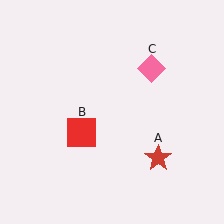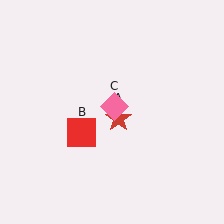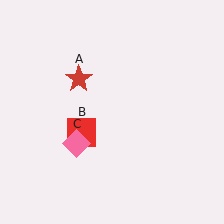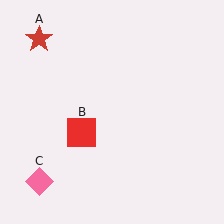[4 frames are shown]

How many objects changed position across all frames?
2 objects changed position: red star (object A), pink diamond (object C).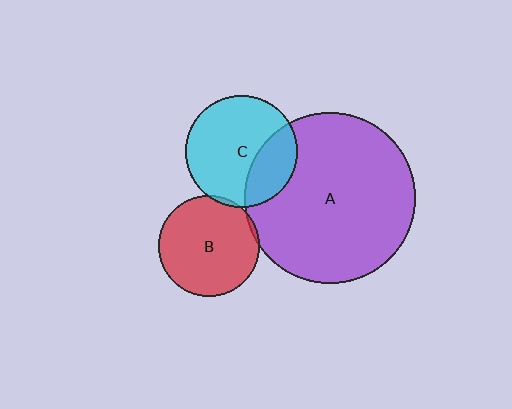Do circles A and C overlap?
Yes.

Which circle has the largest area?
Circle A (purple).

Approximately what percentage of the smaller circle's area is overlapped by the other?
Approximately 30%.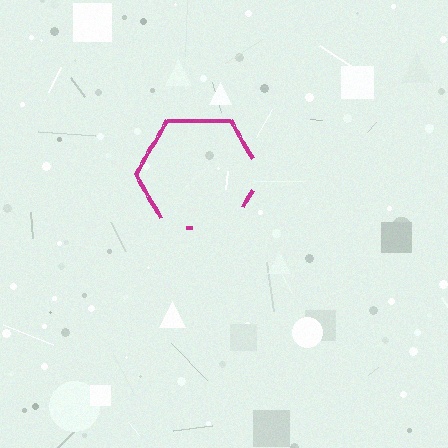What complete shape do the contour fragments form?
The contour fragments form a hexagon.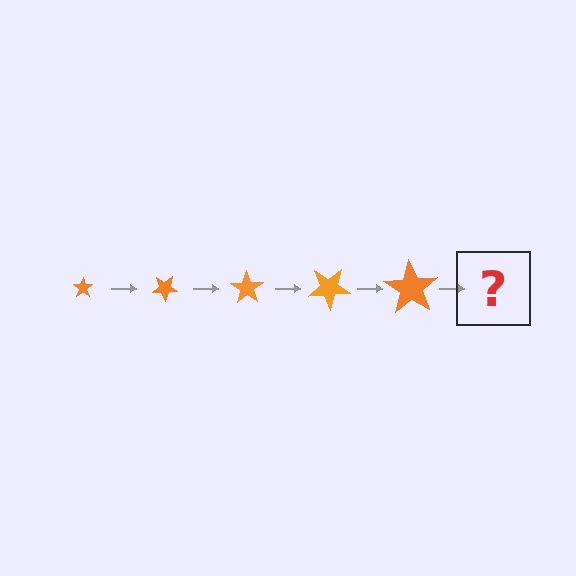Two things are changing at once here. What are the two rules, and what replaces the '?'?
The two rules are that the star grows larger each step and it rotates 35 degrees each step. The '?' should be a star, larger than the previous one and rotated 175 degrees from the start.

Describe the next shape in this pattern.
It should be a star, larger than the previous one and rotated 175 degrees from the start.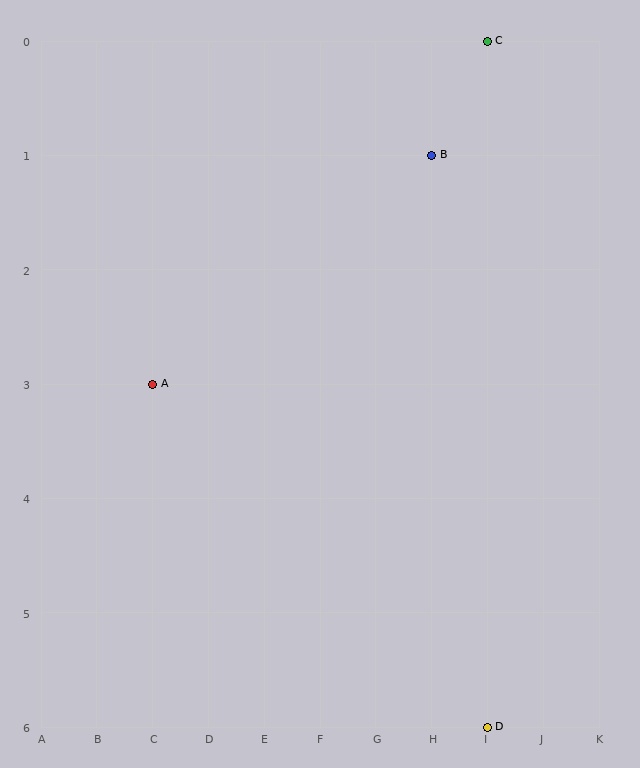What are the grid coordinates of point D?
Point D is at grid coordinates (I, 6).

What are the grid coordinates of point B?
Point B is at grid coordinates (H, 1).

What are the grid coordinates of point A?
Point A is at grid coordinates (C, 3).